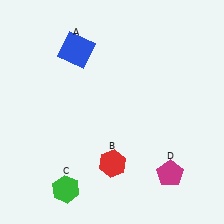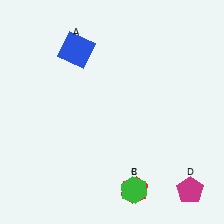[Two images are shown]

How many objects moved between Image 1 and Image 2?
3 objects moved between the two images.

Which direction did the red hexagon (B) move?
The red hexagon (B) moved down.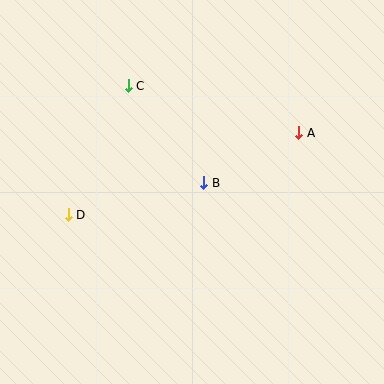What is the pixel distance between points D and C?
The distance between D and C is 142 pixels.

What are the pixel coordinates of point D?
Point D is at (68, 215).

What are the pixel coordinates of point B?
Point B is at (204, 183).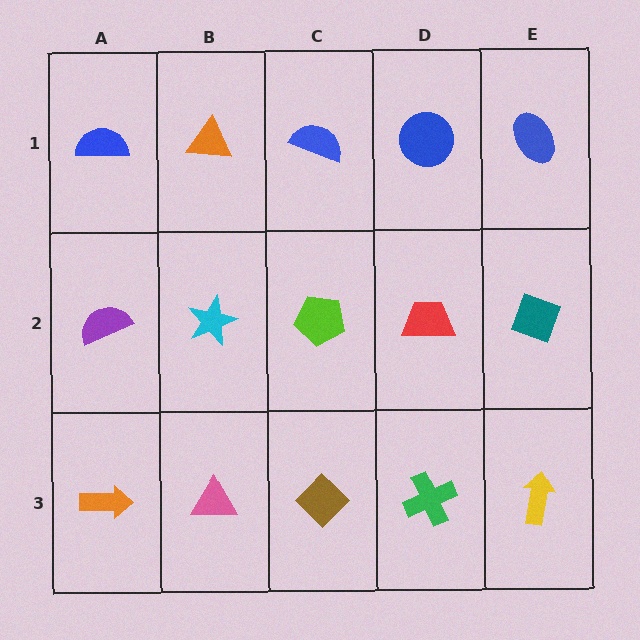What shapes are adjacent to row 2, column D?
A blue circle (row 1, column D), a green cross (row 3, column D), a lime pentagon (row 2, column C), a teal diamond (row 2, column E).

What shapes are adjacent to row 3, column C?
A lime pentagon (row 2, column C), a pink triangle (row 3, column B), a green cross (row 3, column D).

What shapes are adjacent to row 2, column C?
A blue semicircle (row 1, column C), a brown diamond (row 3, column C), a cyan star (row 2, column B), a red trapezoid (row 2, column D).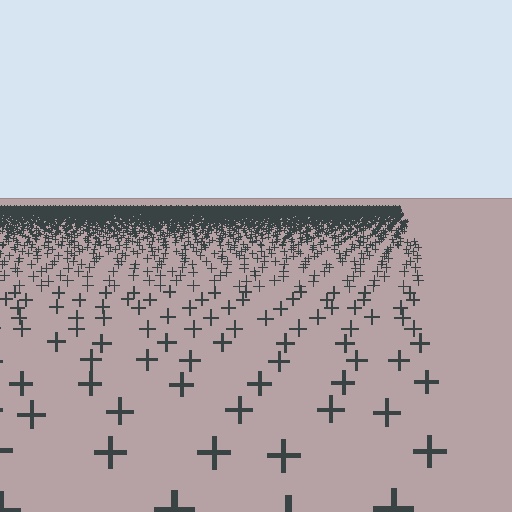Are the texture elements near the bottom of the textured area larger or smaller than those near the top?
Larger. Near the bottom, elements are closer to the viewer and appear at a bigger on-screen size.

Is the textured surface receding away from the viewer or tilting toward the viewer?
The surface is receding away from the viewer. Texture elements get smaller and denser toward the top.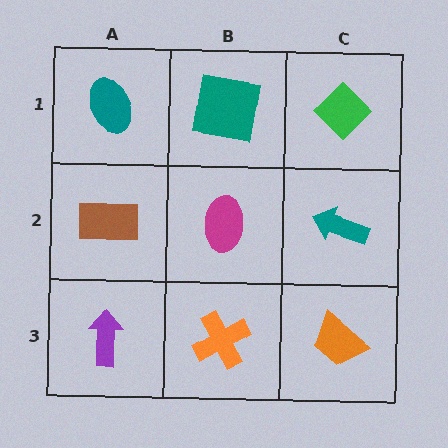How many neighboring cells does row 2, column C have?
3.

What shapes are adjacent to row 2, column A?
A teal ellipse (row 1, column A), a purple arrow (row 3, column A), a magenta ellipse (row 2, column B).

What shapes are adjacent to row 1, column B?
A magenta ellipse (row 2, column B), a teal ellipse (row 1, column A), a green diamond (row 1, column C).